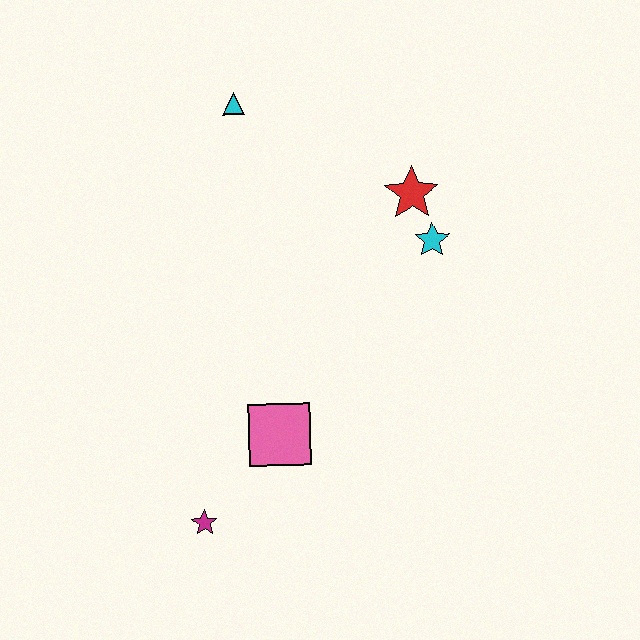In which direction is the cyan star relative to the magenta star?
The cyan star is above the magenta star.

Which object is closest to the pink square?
The magenta star is closest to the pink square.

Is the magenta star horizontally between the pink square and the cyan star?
No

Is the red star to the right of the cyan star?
No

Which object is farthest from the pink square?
The cyan triangle is farthest from the pink square.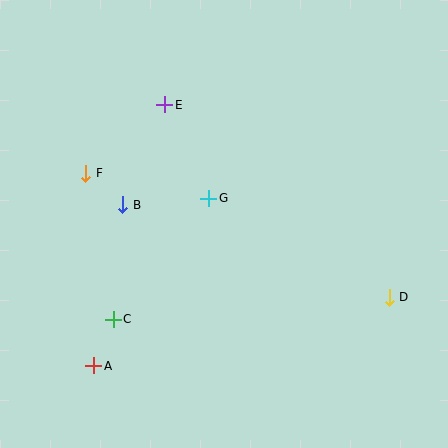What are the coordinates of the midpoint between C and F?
The midpoint between C and F is at (99, 246).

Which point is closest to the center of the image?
Point G at (209, 198) is closest to the center.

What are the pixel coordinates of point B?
Point B is at (123, 205).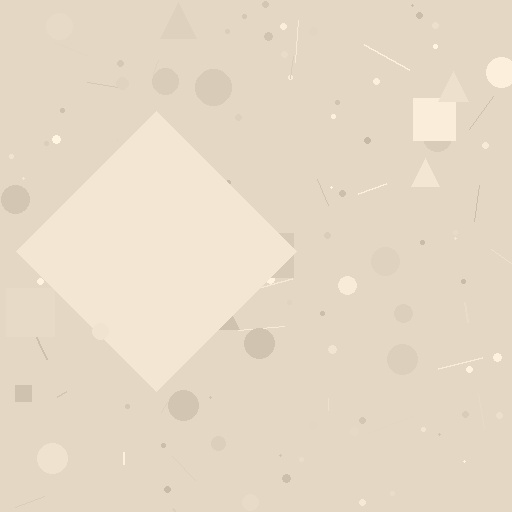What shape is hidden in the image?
A diamond is hidden in the image.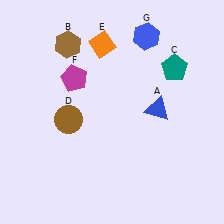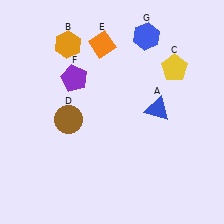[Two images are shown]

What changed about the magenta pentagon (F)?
In Image 1, F is magenta. In Image 2, it changed to purple.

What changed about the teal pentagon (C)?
In Image 1, C is teal. In Image 2, it changed to yellow.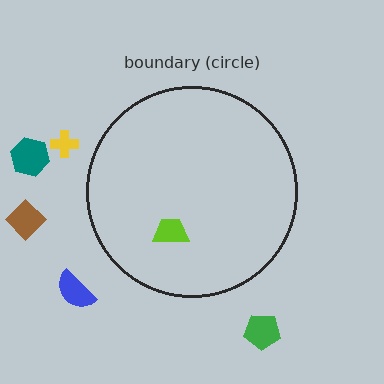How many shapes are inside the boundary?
1 inside, 5 outside.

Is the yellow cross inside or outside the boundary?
Outside.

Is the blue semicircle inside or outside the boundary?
Outside.